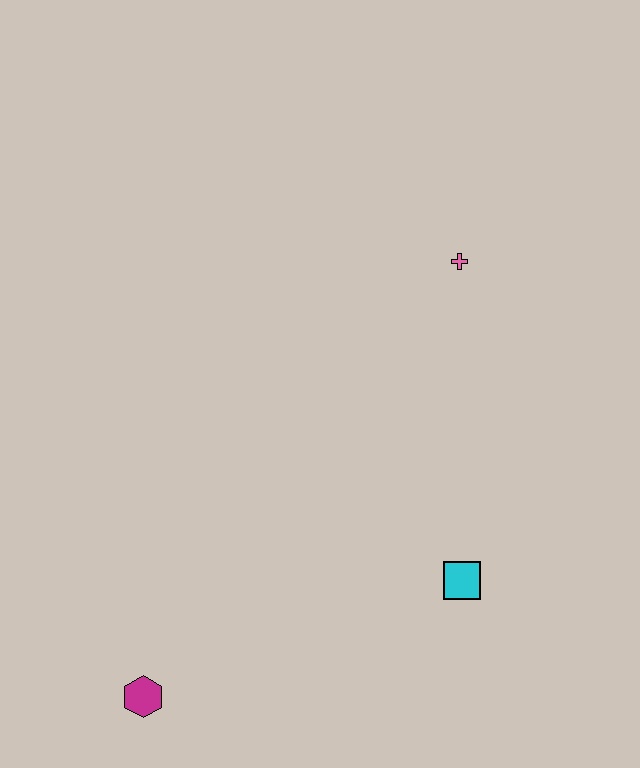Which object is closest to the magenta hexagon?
The cyan square is closest to the magenta hexagon.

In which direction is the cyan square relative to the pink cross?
The cyan square is below the pink cross.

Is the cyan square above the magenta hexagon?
Yes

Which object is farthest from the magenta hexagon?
The pink cross is farthest from the magenta hexagon.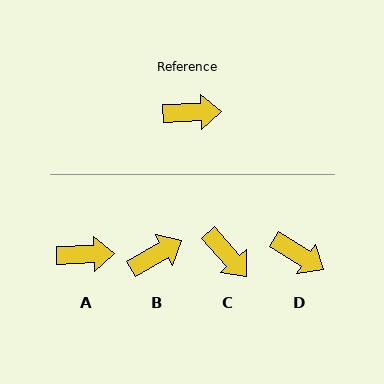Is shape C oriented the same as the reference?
No, it is off by about 50 degrees.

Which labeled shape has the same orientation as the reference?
A.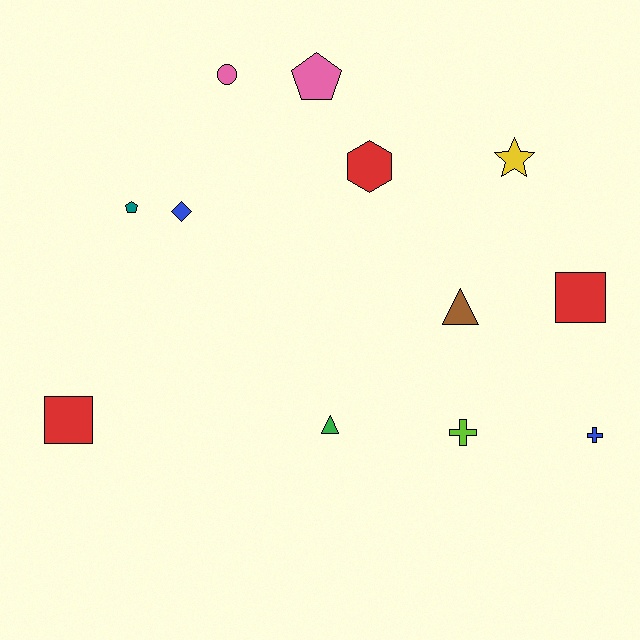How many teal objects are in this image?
There is 1 teal object.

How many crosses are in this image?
There are 2 crosses.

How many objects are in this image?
There are 12 objects.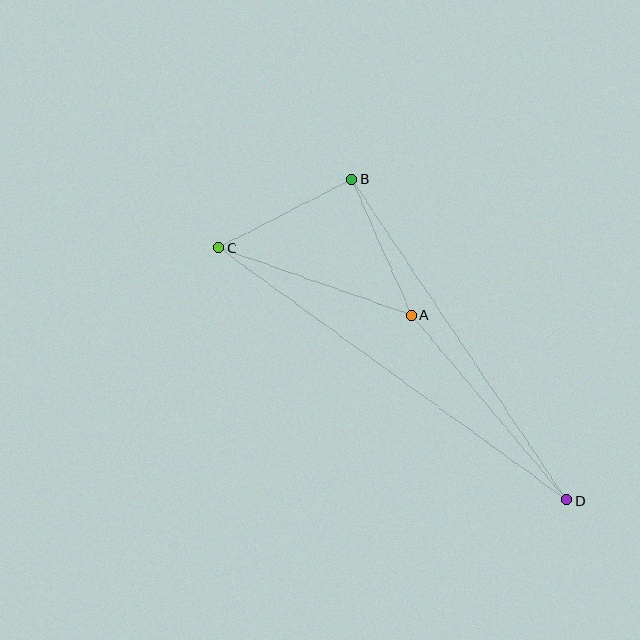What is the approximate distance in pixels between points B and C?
The distance between B and C is approximately 150 pixels.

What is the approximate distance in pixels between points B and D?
The distance between B and D is approximately 386 pixels.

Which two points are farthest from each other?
Points C and D are farthest from each other.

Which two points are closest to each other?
Points A and B are closest to each other.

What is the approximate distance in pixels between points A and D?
The distance between A and D is approximately 242 pixels.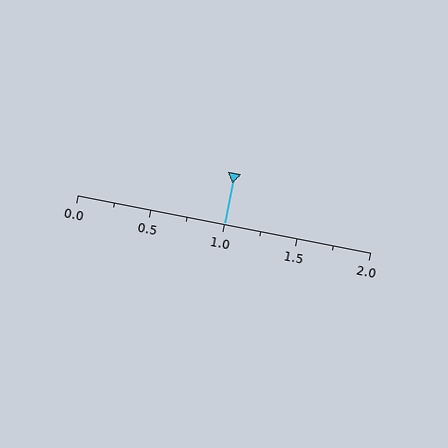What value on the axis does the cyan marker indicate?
The marker indicates approximately 1.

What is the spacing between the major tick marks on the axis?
The major ticks are spaced 0.5 apart.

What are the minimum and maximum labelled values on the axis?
The axis runs from 0.0 to 2.0.